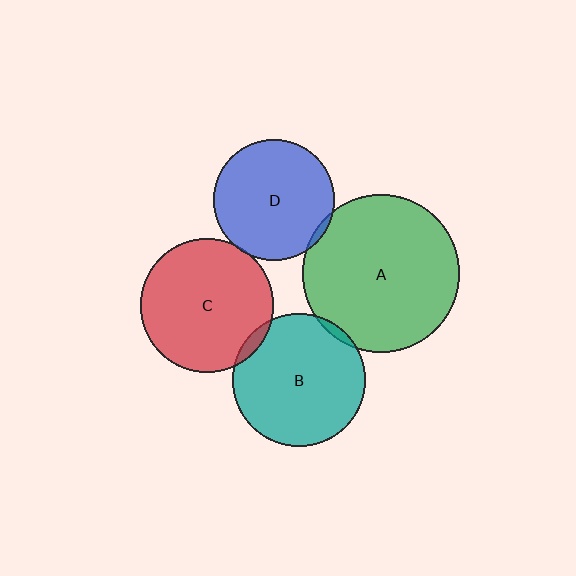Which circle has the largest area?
Circle A (green).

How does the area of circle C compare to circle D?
Approximately 1.2 times.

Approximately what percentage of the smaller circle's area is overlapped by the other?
Approximately 5%.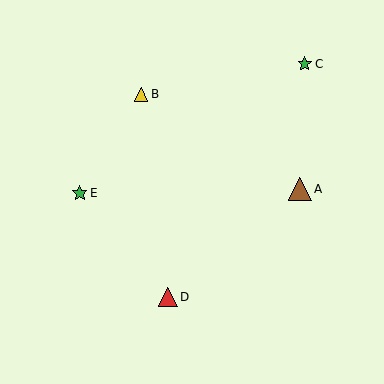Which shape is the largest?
The brown triangle (labeled A) is the largest.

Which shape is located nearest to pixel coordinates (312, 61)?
The green star (labeled C) at (305, 64) is nearest to that location.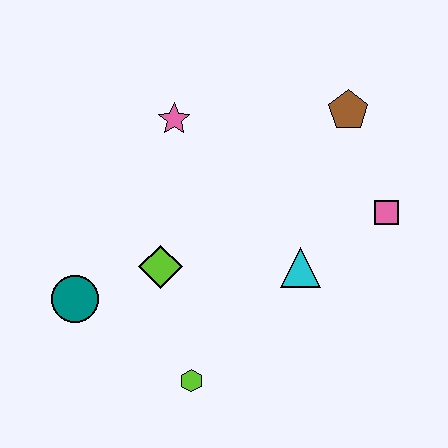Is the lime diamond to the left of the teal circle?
No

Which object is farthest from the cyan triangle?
The teal circle is farthest from the cyan triangle.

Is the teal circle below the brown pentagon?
Yes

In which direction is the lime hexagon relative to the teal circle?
The lime hexagon is to the right of the teal circle.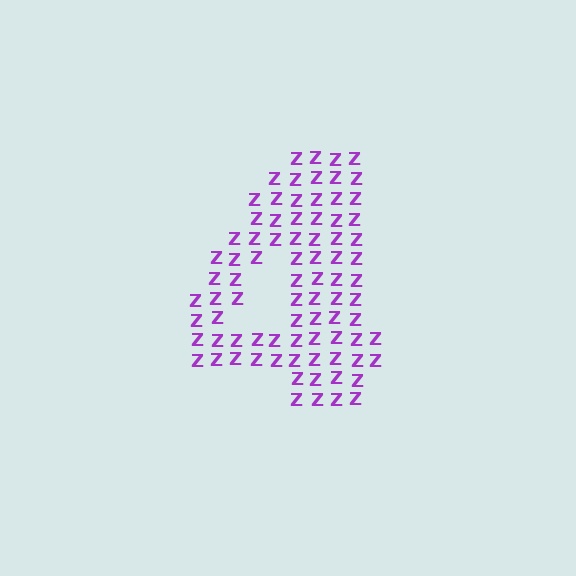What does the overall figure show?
The overall figure shows the digit 4.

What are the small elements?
The small elements are letter Z's.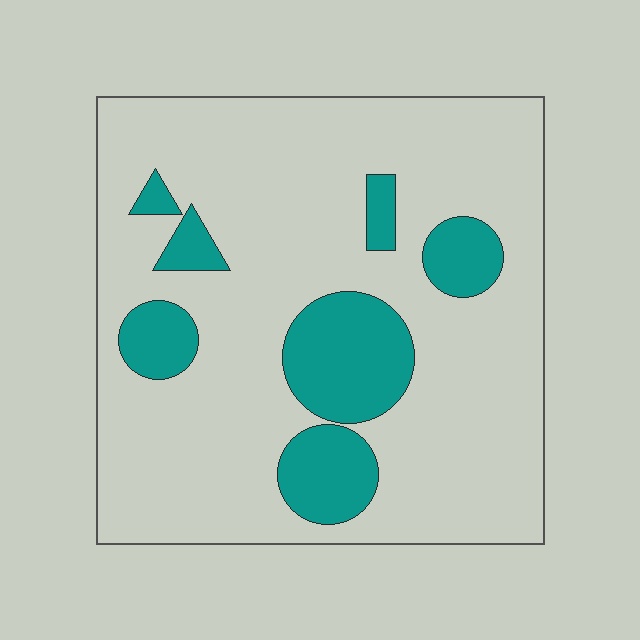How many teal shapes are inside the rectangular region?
7.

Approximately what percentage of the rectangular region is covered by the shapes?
Approximately 20%.